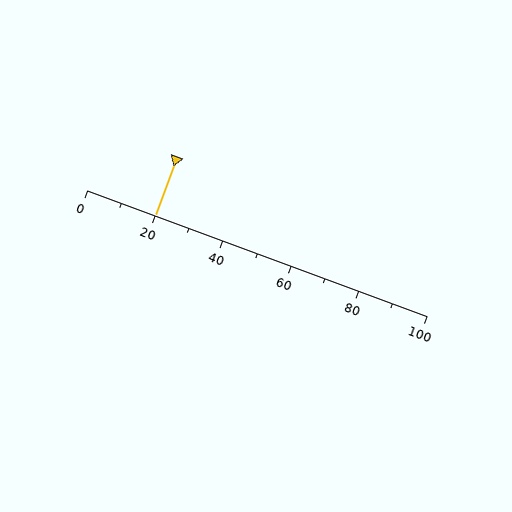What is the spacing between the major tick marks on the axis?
The major ticks are spaced 20 apart.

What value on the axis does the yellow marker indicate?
The marker indicates approximately 20.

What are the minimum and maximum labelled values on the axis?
The axis runs from 0 to 100.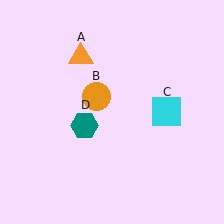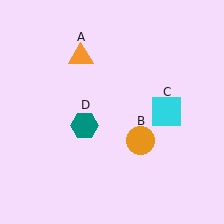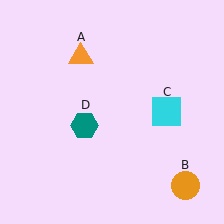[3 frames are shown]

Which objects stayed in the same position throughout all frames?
Orange triangle (object A) and cyan square (object C) and teal hexagon (object D) remained stationary.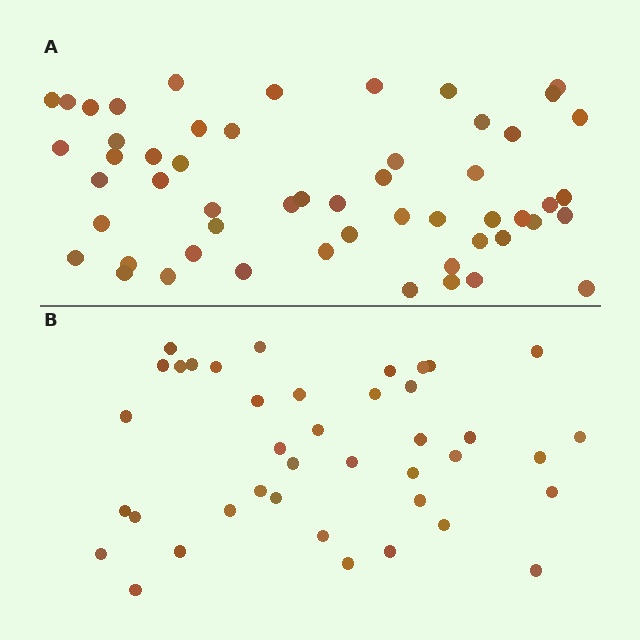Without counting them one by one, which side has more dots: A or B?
Region A (the top region) has more dots.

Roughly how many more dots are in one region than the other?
Region A has approximately 15 more dots than region B.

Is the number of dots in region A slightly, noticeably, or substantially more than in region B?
Region A has noticeably more, but not dramatically so. The ratio is roughly 1.4 to 1.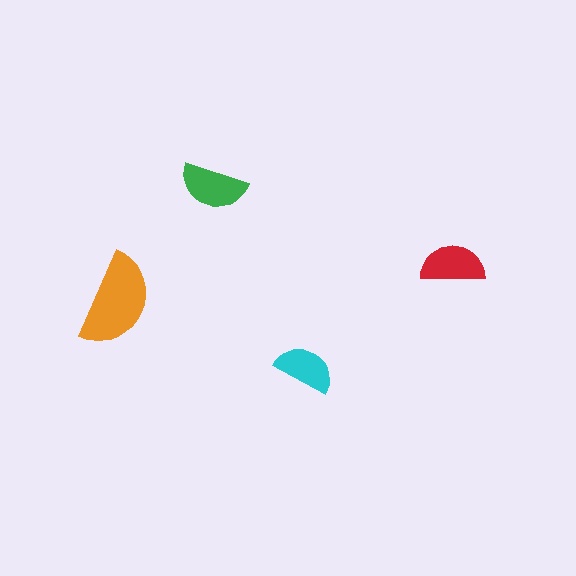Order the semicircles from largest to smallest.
the orange one, the green one, the red one, the cyan one.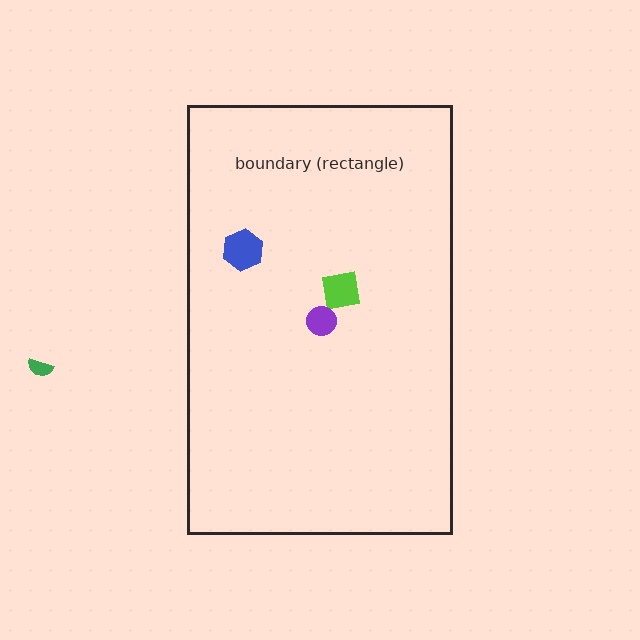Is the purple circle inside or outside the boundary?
Inside.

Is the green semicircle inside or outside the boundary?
Outside.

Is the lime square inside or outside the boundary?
Inside.